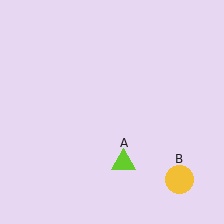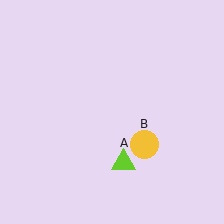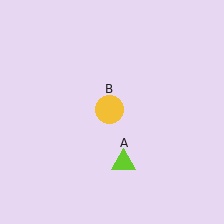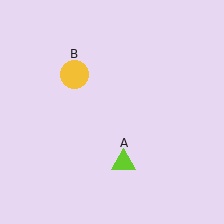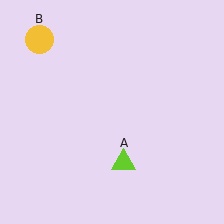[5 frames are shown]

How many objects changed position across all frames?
1 object changed position: yellow circle (object B).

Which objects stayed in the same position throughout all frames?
Lime triangle (object A) remained stationary.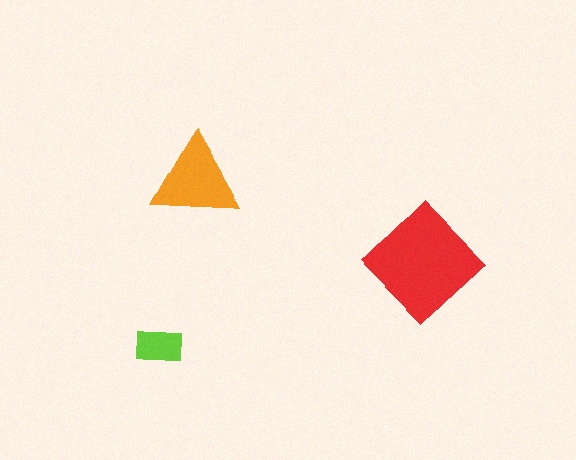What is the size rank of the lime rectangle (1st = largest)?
3rd.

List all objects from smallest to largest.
The lime rectangle, the orange triangle, the red diamond.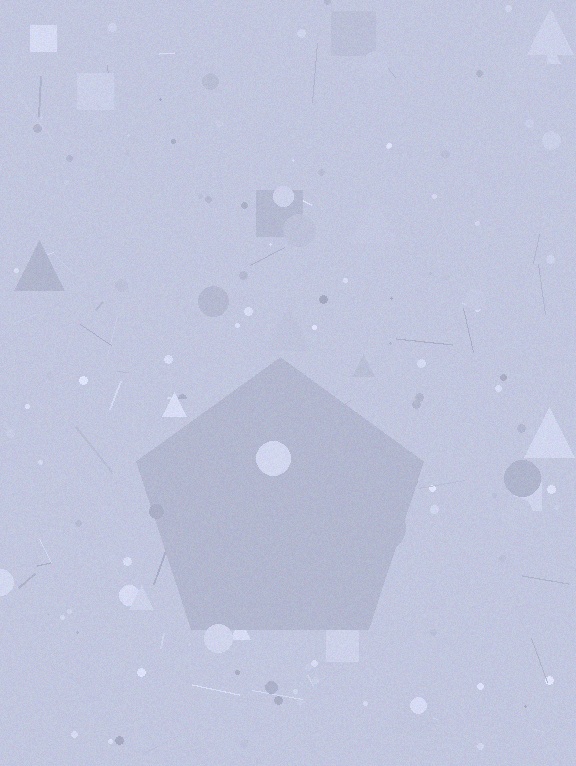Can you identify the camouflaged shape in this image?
The camouflaged shape is a pentagon.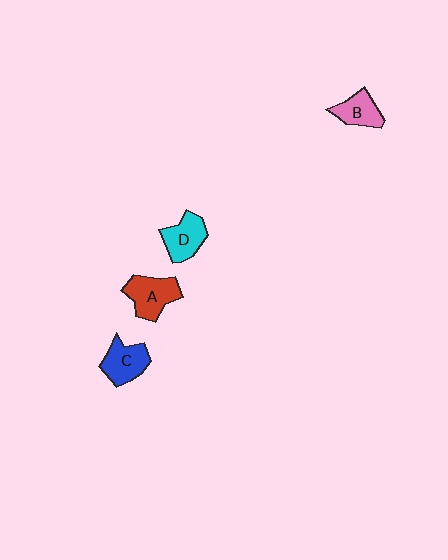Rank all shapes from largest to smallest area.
From largest to smallest: A (red), C (blue), D (cyan), B (pink).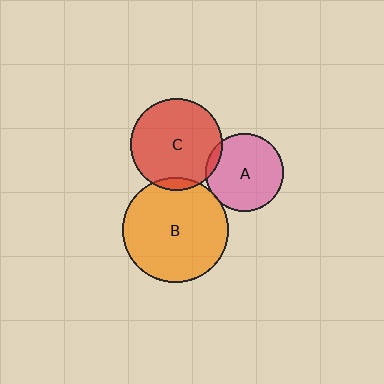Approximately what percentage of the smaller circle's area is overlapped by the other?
Approximately 5%.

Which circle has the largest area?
Circle B (orange).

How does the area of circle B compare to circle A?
Approximately 1.8 times.